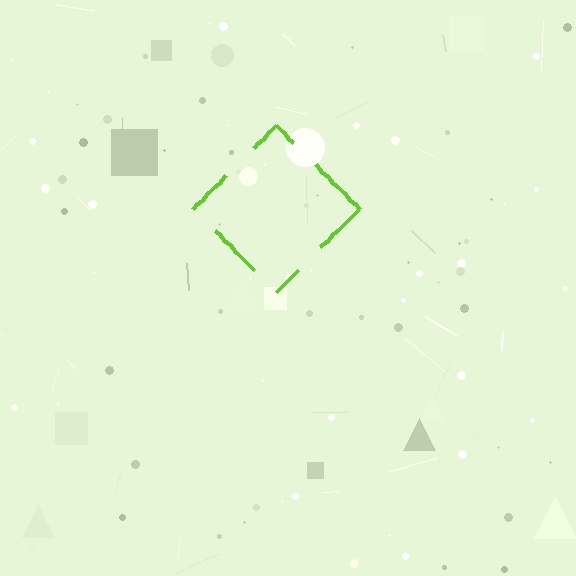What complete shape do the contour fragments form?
The contour fragments form a diamond.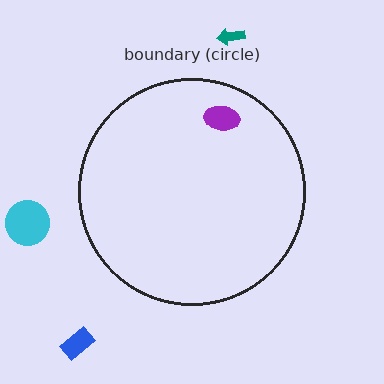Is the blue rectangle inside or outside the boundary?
Outside.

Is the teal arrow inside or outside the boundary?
Outside.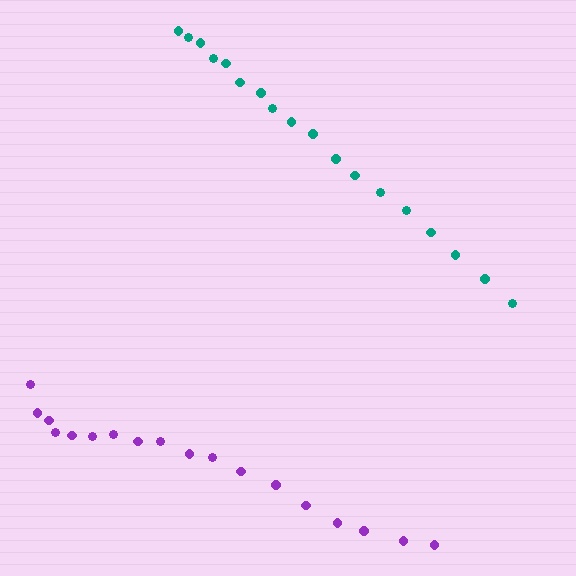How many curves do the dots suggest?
There are 2 distinct paths.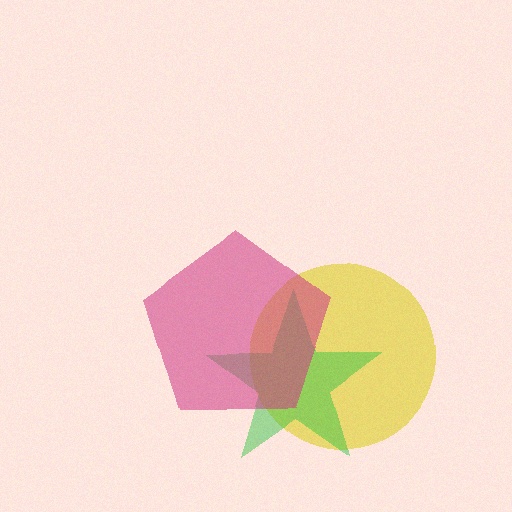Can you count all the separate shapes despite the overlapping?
Yes, there are 3 separate shapes.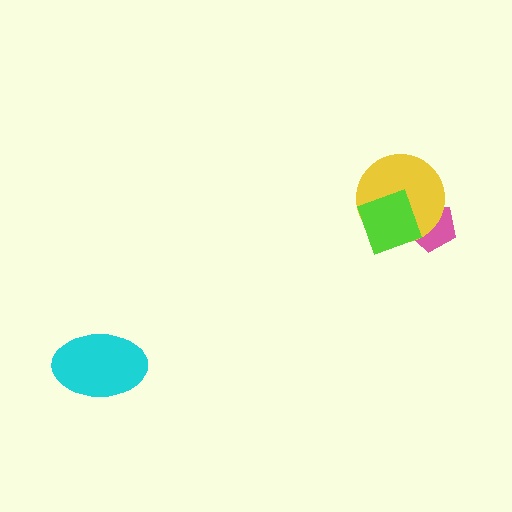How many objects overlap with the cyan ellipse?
0 objects overlap with the cyan ellipse.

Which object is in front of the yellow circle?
The lime diamond is in front of the yellow circle.